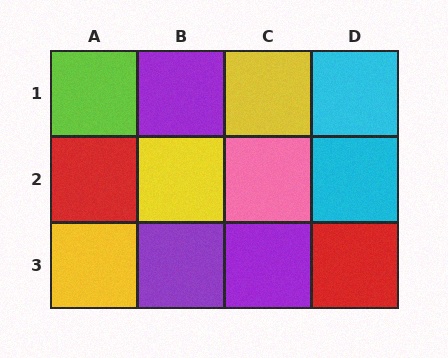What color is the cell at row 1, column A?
Lime.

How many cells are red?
2 cells are red.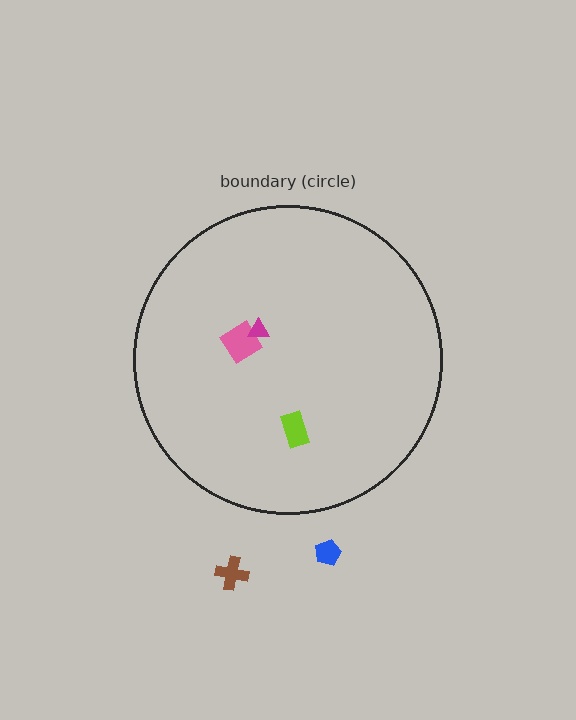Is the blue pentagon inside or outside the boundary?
Outside.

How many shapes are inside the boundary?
3 inside, 2 outside.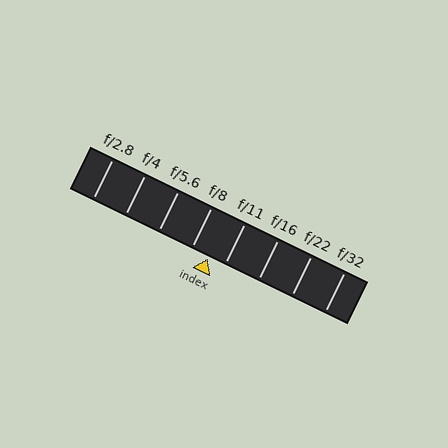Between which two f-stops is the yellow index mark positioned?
The index mark is between f/8 and f/11.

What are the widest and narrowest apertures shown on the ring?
The widest aperture shown is f/2.8 and the narrowest is f/32.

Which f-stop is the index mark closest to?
The index mark is closest to f/11.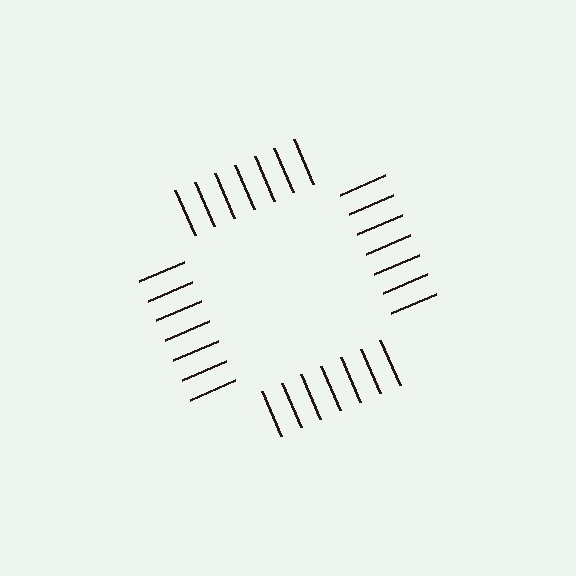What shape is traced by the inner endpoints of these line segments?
An illusory square — the line segments terminate on its edges but no continuous stroke is drawn.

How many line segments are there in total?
28 — 7 along each of the 4 edges.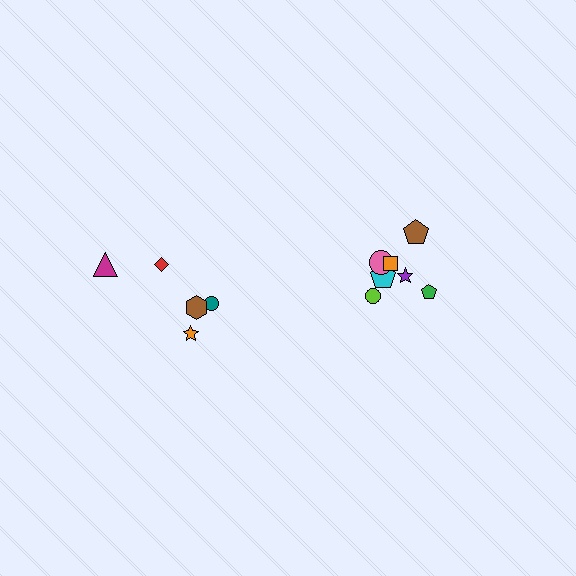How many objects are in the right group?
There are 7 objects.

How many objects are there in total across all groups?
There are 12 objects.